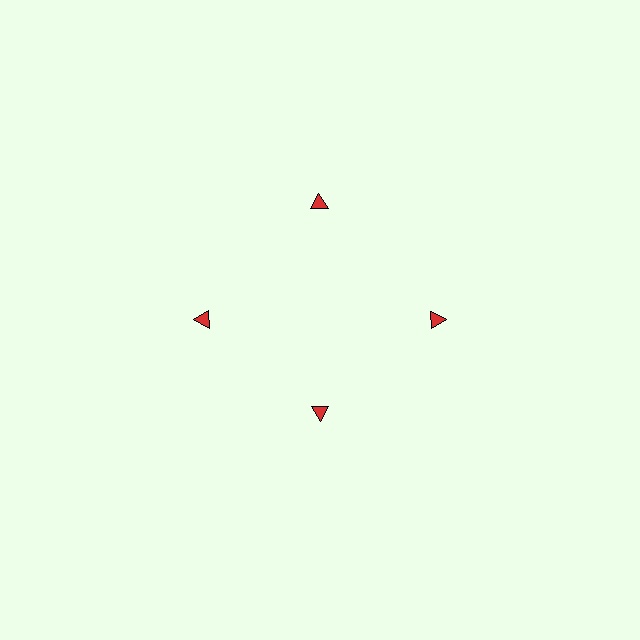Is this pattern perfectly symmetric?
No. The 4 red triangles are arranged in a ring, but one element near the 6 o'clock position is pulled inward toward the center, breaking the 4-fold rotational symmetry.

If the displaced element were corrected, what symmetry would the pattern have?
It would have 4-fold rotational symmetry — the pattern would map onto itself every 90 degrees.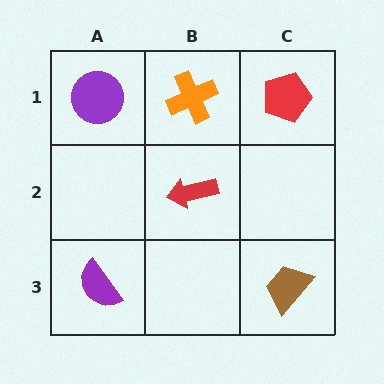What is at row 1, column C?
A red pentagon.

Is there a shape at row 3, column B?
No, that cell is empty.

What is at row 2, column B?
A red arrow.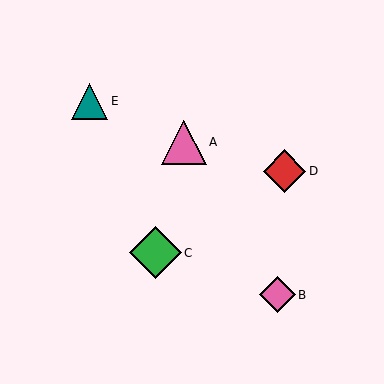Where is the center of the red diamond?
The center of the red diamond is at (284, 171).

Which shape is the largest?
The green diamond (labeled C) is the largest.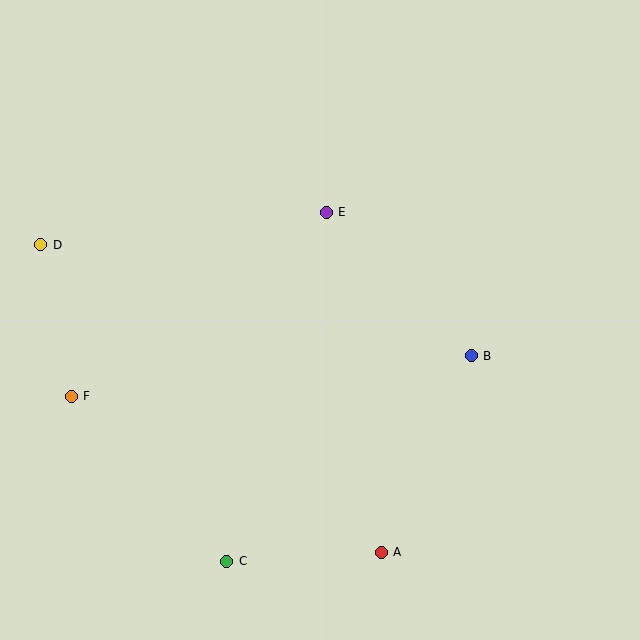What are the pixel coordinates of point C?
Point C is at (227, 561).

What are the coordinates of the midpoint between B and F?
The midpoint between B and F is at (271, 376).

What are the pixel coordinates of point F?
Point F is at (71, 396).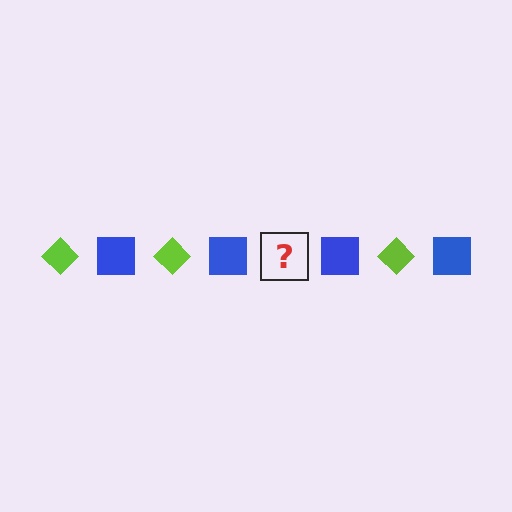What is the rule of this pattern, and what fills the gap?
The rule is that the pattern alternates between lime diamond and blue square. The gap should be filled with a lime diamond.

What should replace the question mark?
The question mark should be replaced with a lime diamond.